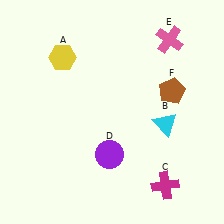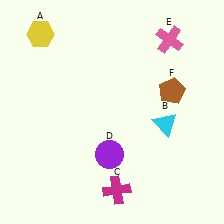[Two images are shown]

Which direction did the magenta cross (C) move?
The magenta cross (C) moved left.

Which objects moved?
The objects that moved are: the yellow hexagon (A), the magenta cross (C).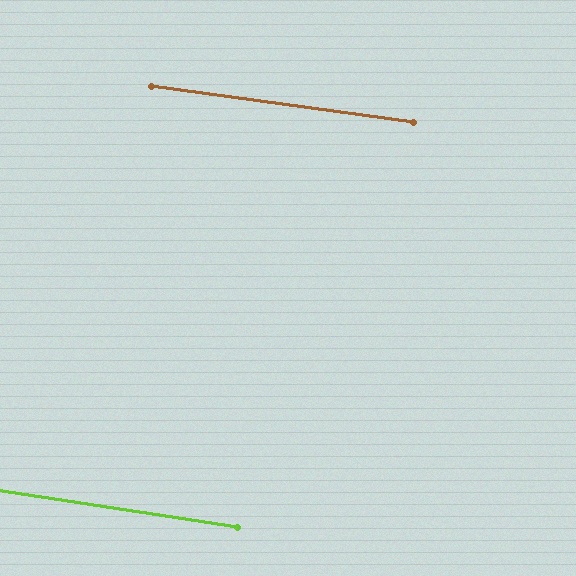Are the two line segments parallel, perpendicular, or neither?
Parallel — their directions differ by only 0.8°.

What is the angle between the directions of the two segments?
Approximately 1 degree.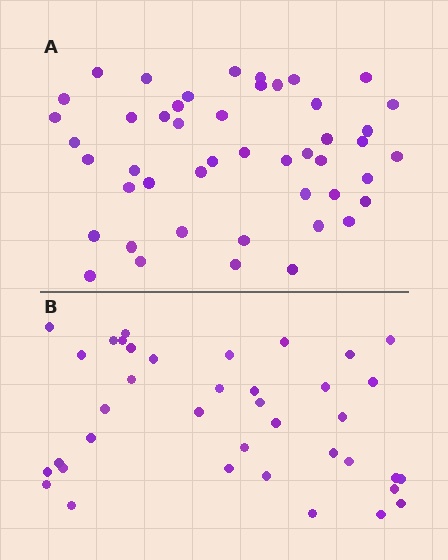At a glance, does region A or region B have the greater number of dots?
Region A (the top region) has more dots.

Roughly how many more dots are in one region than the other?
Region A has roughly 8 or so more dots than region B.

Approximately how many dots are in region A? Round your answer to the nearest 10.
About 50 dots. (The exact count is 47, which rounds to 50.)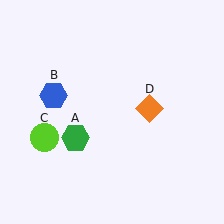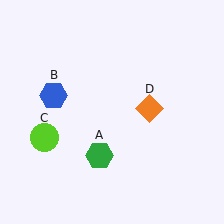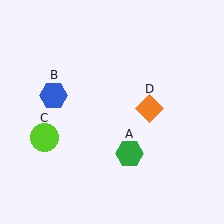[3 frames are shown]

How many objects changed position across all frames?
1 object changed position: green hexagon (object A).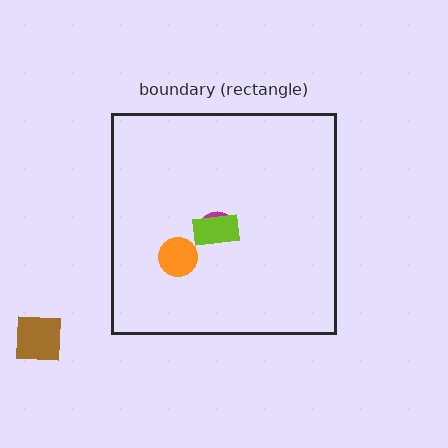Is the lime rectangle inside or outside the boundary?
Inside.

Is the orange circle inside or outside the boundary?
Inside.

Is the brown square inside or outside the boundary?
Outside.